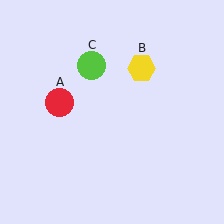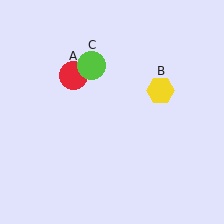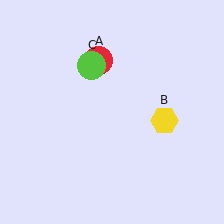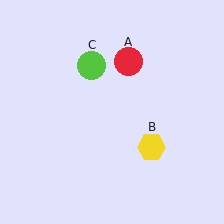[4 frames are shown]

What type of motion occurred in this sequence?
The red circle (object A), yellow hexagon (object B) rotated clockwise around the center of the scene.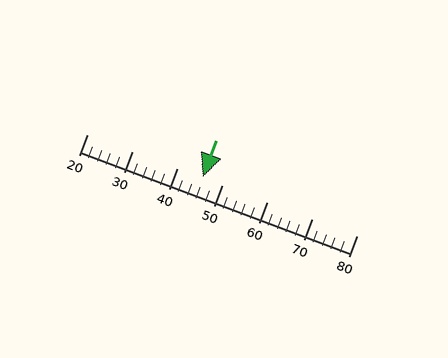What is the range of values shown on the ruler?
The ruler shows values from 20 to 80.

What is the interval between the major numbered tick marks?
The major tick marks are spaced 10 units apart.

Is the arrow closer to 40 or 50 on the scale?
The arrow is closer to 50.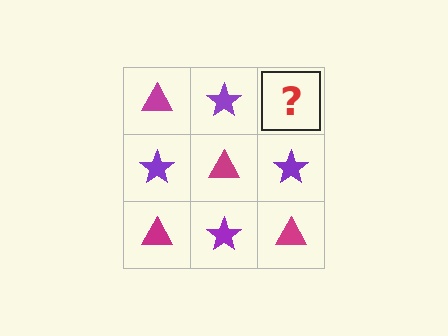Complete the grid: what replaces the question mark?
The question mark should be replaced with a magenta triangle.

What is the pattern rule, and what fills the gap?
The rule is that it alternates magenta triangle and purple star in a checkerboard pattern. The gap should be filled with a magenta triangle.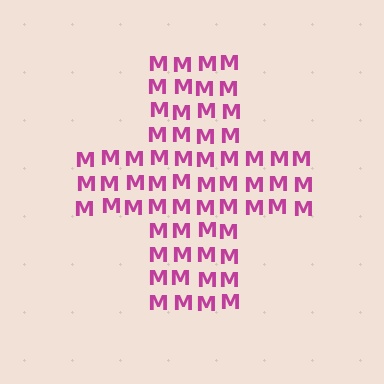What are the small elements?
The small elements are letter M's.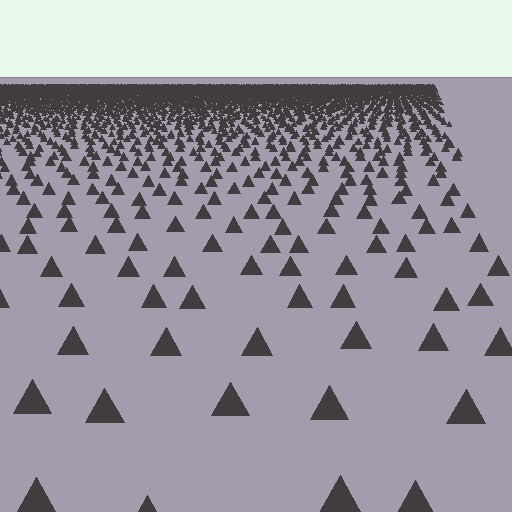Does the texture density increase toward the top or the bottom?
Density increases toward the top.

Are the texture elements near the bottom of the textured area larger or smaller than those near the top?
Larger. Near the bottom, elements are closer to the viewer and appear at a bigger on-screen size.